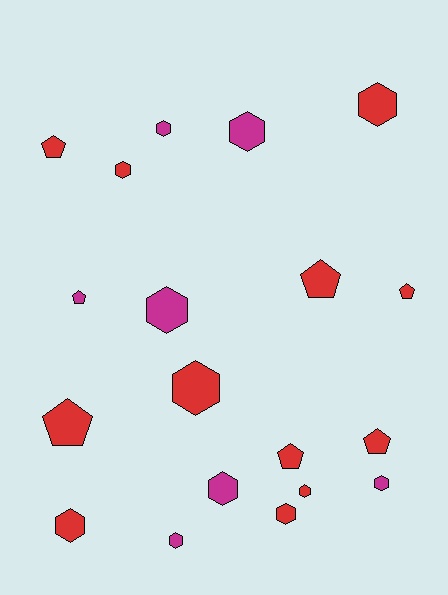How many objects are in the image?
There are 19 objects.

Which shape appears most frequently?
Hexagon, with 12 objects.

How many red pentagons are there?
There are 6 red pentagons.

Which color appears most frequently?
Red, with 12 objects.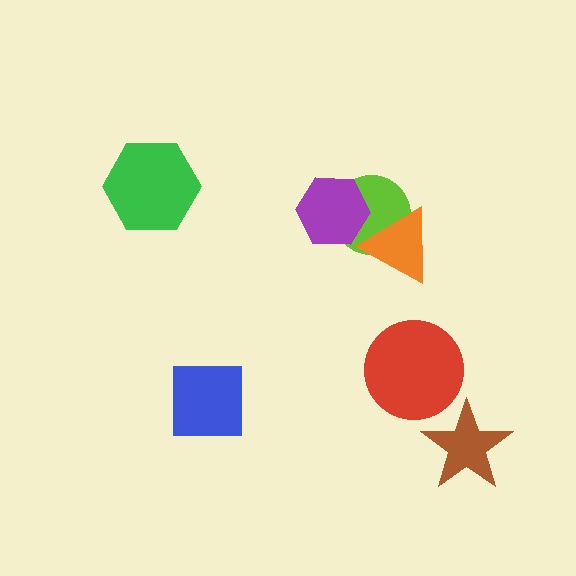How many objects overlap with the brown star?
0 objects overlap with the brown star.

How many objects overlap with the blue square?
0 objects overlap with the blue square.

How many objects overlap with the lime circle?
2 objects overlap with the lime circle.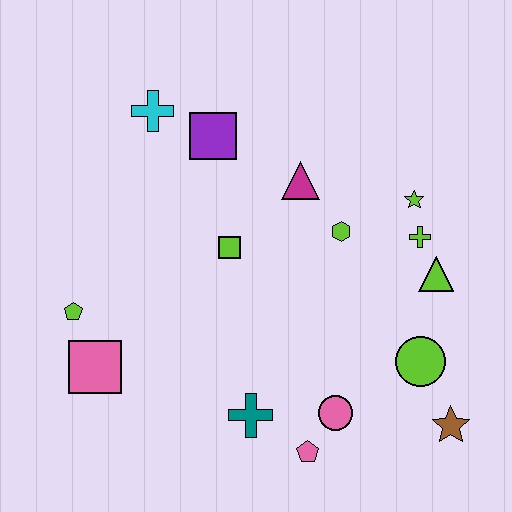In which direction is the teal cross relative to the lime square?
The teal cross is below the lime square.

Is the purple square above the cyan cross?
No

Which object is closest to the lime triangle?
The lime cross is closest to the lime triangle.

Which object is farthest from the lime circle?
The cyan cross is farthest from the lime circle.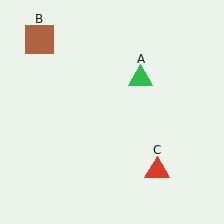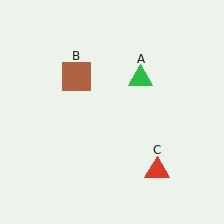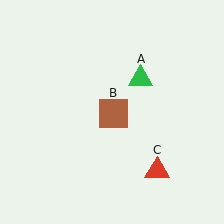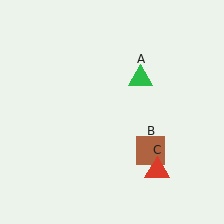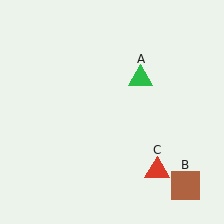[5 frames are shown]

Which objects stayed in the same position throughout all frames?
Green triangle (object A) and red triangle (object C) remained stationary.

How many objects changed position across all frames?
1 object changed position: brown square (object B).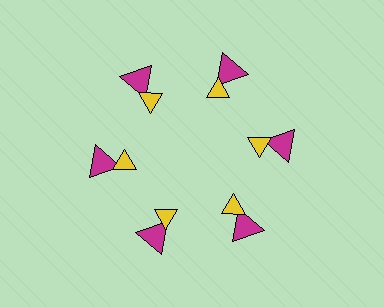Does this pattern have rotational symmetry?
Yes, this pattern has 6-fold rotational symmetry. It looks the same after rotating 60 degrees around the center.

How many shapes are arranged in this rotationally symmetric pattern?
There are 12 shapes, arranged in 6 groups of 2.